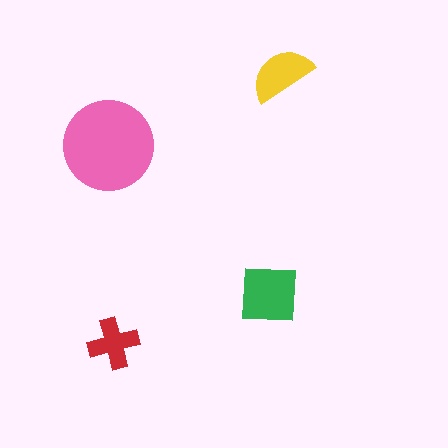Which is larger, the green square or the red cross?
The green square.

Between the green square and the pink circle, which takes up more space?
The pink circle.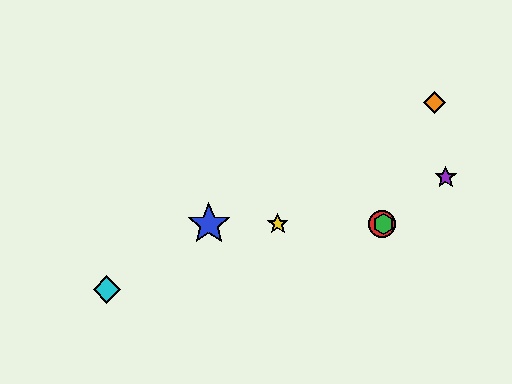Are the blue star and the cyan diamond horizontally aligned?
No, the blue star is at y≈224 and the cyan diamond is at y≈289.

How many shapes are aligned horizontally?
4 shapes (the red circle, the blue star, the green hexagon, the yellow star) are aligned horizontally.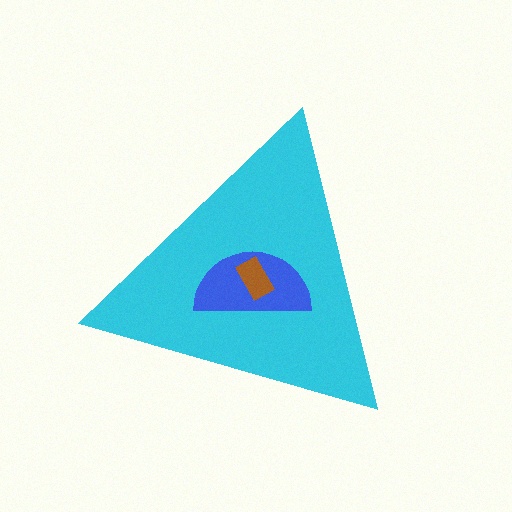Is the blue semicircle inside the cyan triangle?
Yes.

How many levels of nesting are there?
3.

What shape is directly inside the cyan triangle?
The blue semicircle.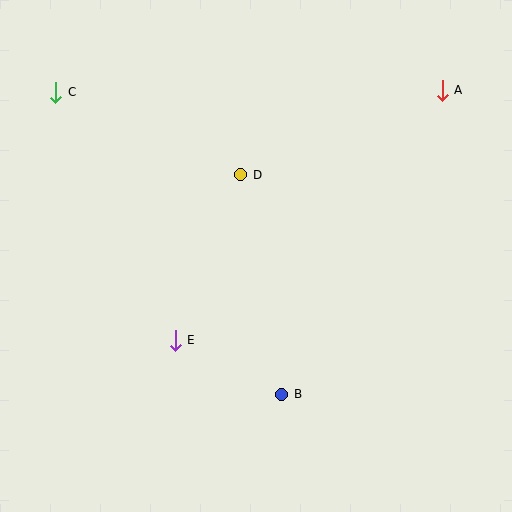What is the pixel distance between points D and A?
The distance between D and A is 218 pixels.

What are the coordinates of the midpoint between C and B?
The midpoint between C and B is at (169, 243).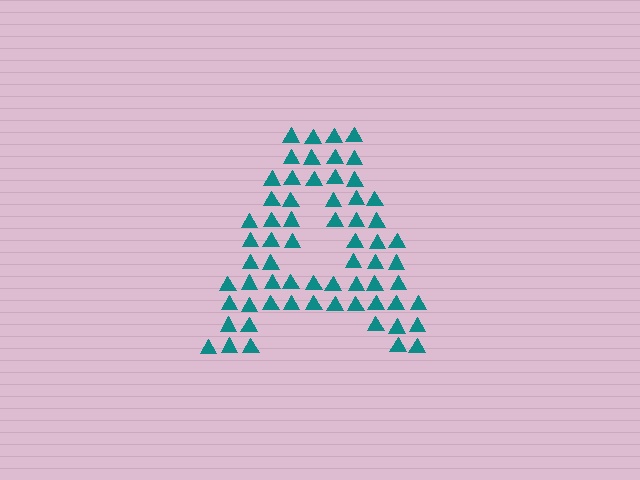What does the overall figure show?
The overall figure shows the letter A.